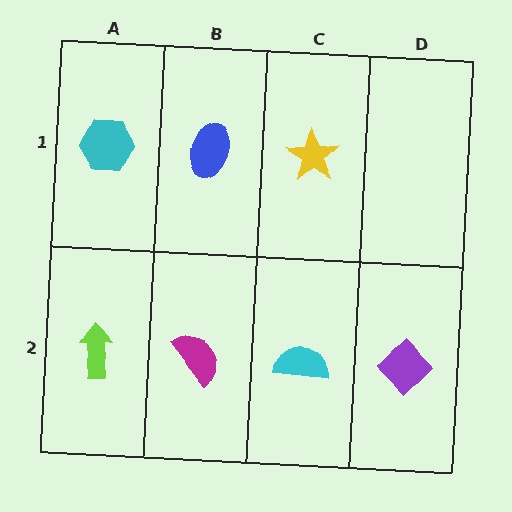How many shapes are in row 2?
4 shapes.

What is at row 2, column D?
A purple diamond.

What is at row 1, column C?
A yellow star.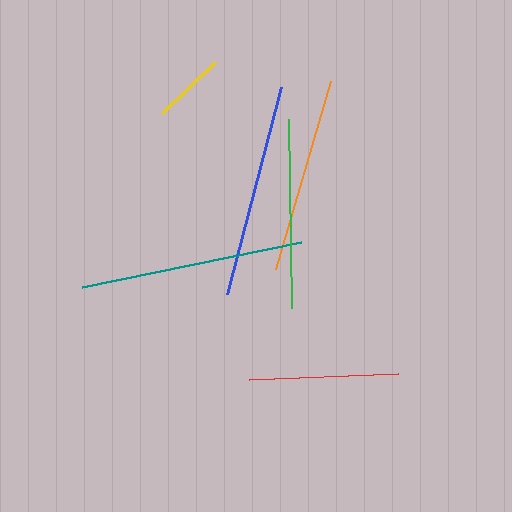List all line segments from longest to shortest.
From longest to shortest: teal, blue, orange, green, red, yellow.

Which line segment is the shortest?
The yellow line is the shortest at approximately 74 pixels.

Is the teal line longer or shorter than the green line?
The teal line is longer than the green line.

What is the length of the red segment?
The red segment is approximately 149 pixels long.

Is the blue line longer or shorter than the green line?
The blue line is longer than the green line.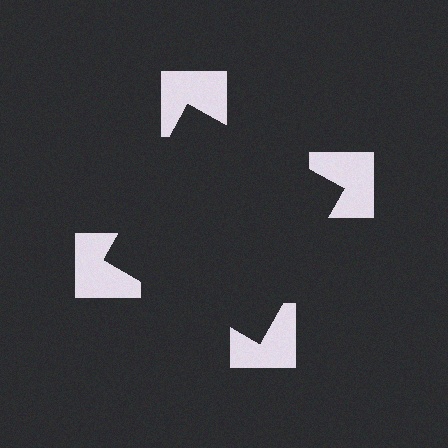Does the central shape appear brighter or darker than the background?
It typically appears slightly darker than the background, even though no actual brightness change is drawn.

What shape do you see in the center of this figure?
An illusory square — its edges are inferred from the aligned wedge cuts in the notched squares, not physically drawn.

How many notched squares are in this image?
There are 4 — one at each vertex of the illusory square.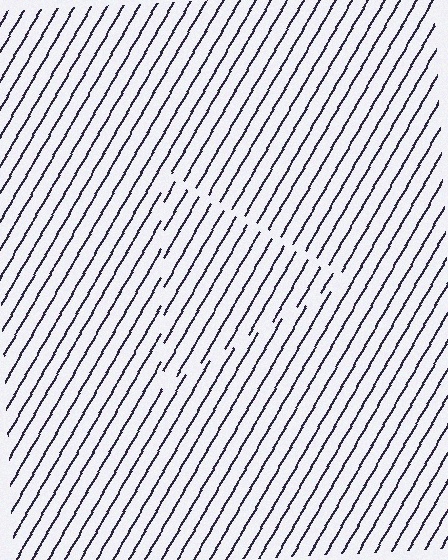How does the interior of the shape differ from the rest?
The interior of the shape contains the same grating, shifted by half a period — the contour is defined by the phase discontinuity where line-ends from the inner and outer gratings abut.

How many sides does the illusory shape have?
3 sides — the line-ends trace a triangle.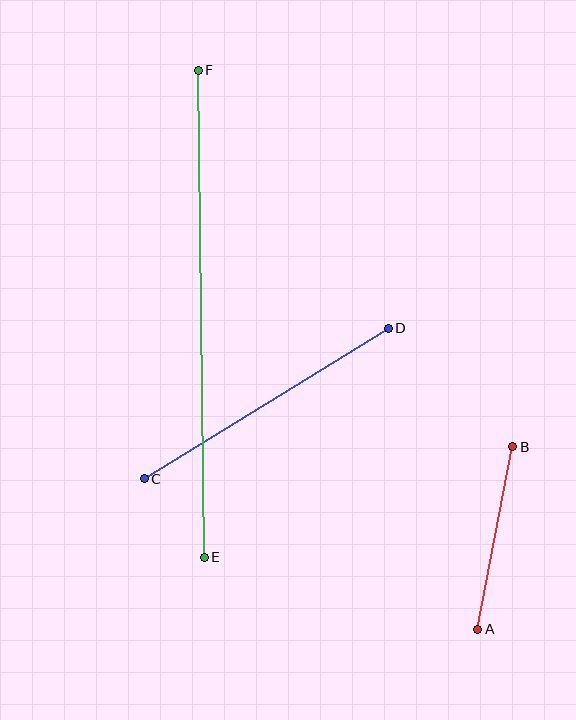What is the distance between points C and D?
The distance is approximately 287 pixels.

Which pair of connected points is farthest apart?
Points E and F are farthest apart.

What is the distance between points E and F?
The distance is approximately 487 pixels.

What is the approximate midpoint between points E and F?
The midpoint is at approximately (201, 314) pixels.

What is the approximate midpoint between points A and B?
The midpoint is at approximately (495, 538) pixels.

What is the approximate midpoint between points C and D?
The midpoint is at approximately (266, 404) pixels.